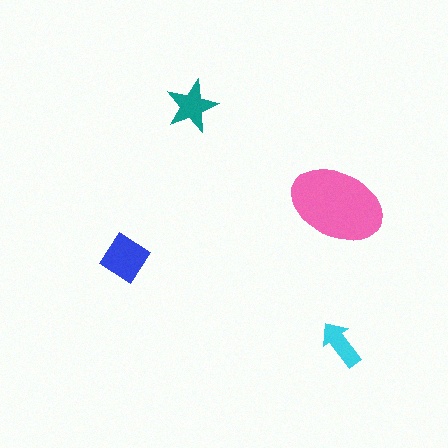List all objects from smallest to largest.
The cyan arrow, the teal star, the blue diamond, the pink ellipse.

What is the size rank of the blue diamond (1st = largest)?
2nd.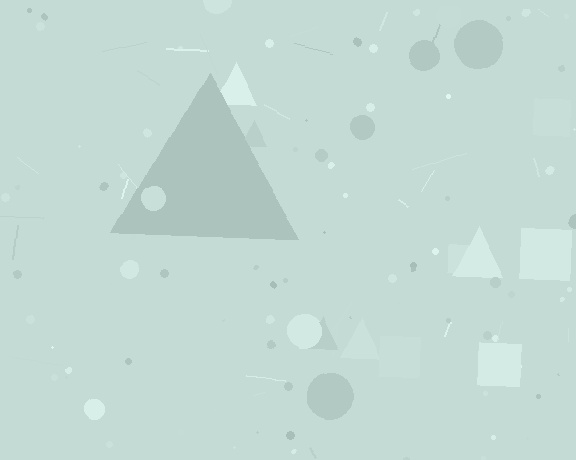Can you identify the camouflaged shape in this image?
The camouflaged shape is a triangle.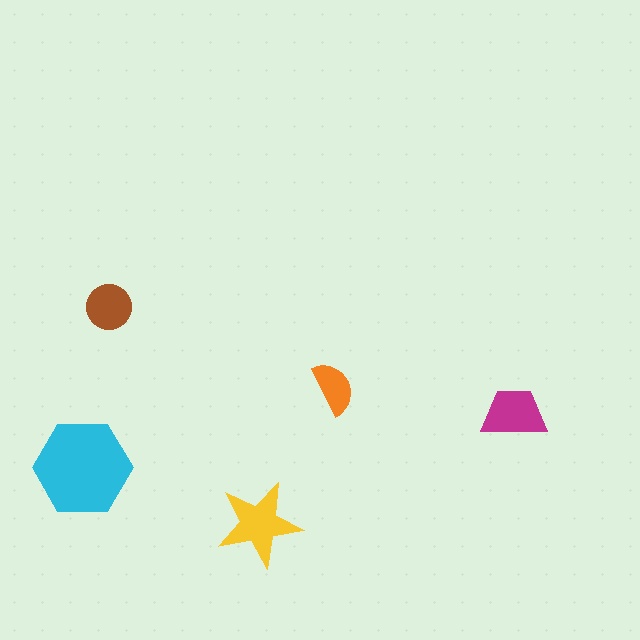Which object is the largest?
The cyan hexagon.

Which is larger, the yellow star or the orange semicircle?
The yellow star.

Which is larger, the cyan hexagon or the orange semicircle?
The cyan hexagon.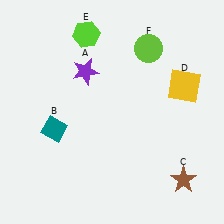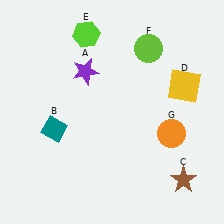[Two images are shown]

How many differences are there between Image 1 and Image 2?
There is 1 difference between the two images.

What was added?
An orange circle (G) was added in Image 2.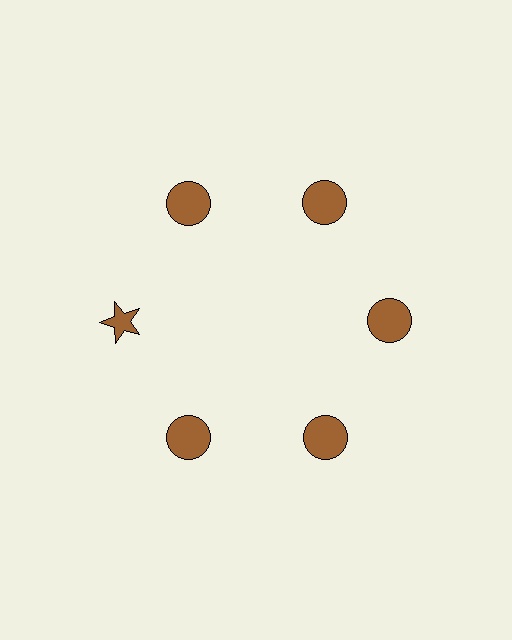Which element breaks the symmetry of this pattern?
The brown star at roughly the 9 o'clock position breaks the symmetry. All other shapes are brown circles.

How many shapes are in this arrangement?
There are 6 shapes arranged in a ring pattern.